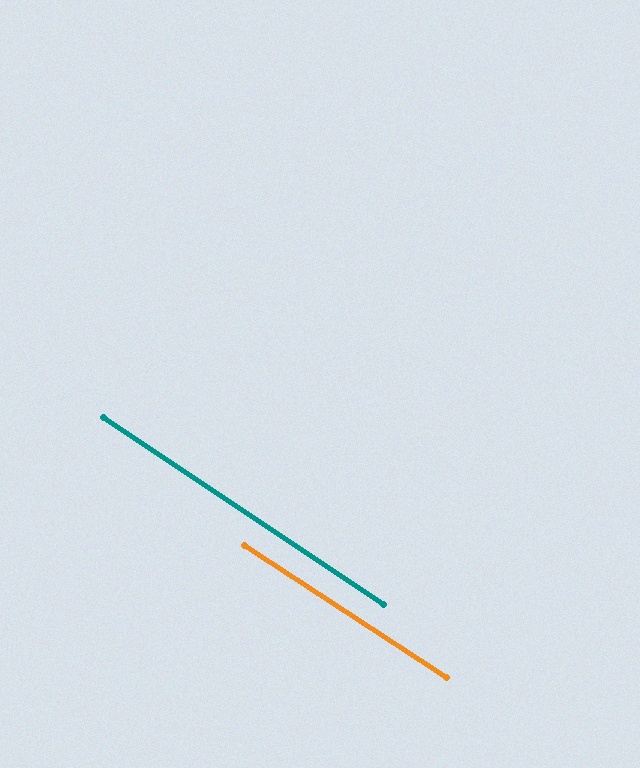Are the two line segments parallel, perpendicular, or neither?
Parallel — their directions differ by only 0.6°.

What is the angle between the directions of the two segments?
Approximately 1 degree.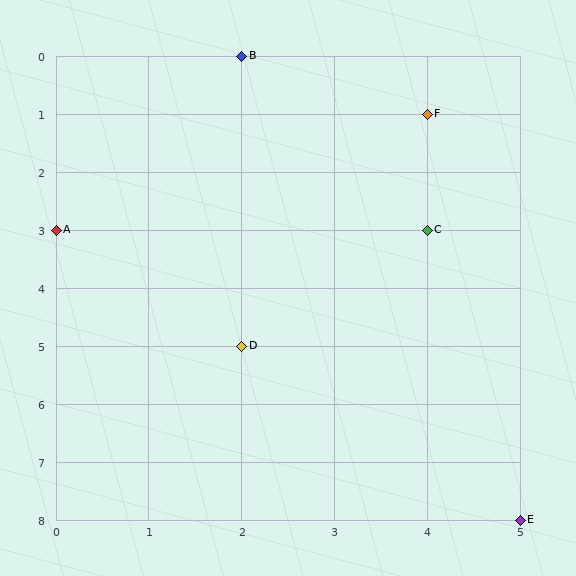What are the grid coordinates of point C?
Point C is at grid coordinates (4, 3).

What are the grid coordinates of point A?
Point A is at grid coordinates (0, 3).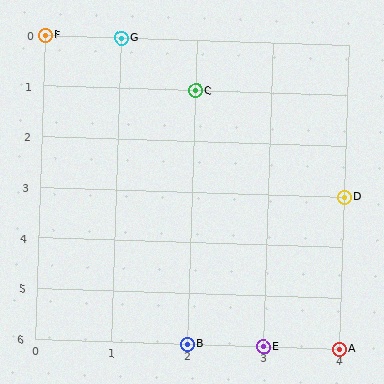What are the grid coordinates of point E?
Point E is at grid coordinates (3, 6).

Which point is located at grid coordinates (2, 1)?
Point C is at (2, 1).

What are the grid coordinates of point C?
Point C is at grid coordinates (2, 1).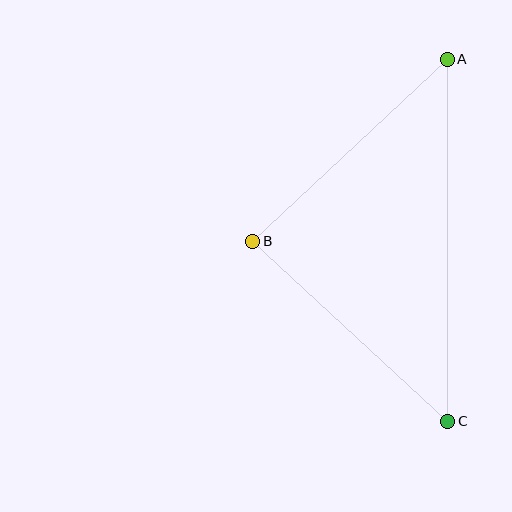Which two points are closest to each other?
Points B and C are closest to each other.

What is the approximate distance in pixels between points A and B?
The distance between A and B is approximately 266 pixels.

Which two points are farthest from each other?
Points A and C are farthest from each other.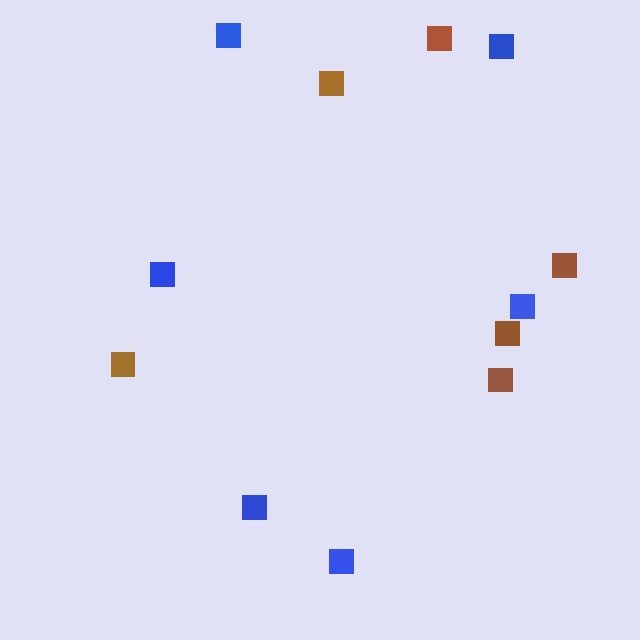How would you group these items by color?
There are 2 groups: one group of blue squares (6) and one group of brown squares (6).